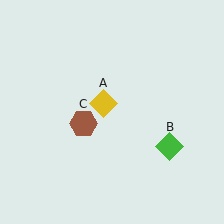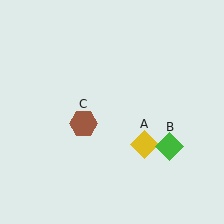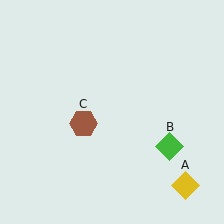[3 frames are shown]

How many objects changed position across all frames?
1 object changed position: yellow diamond (object A).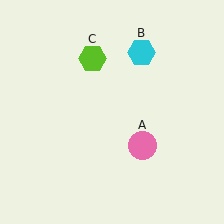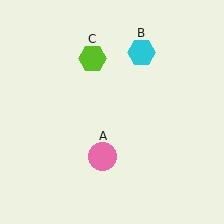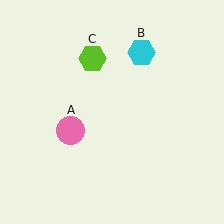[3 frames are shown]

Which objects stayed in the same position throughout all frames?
Cyan hexagon (object B) and lime hexagon (object C) remained stationary.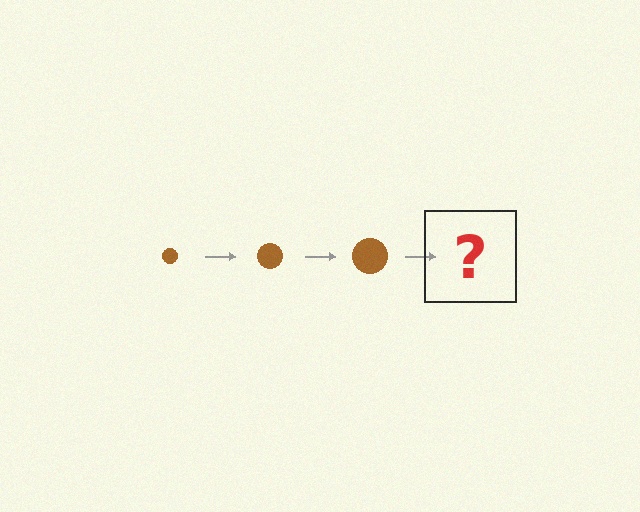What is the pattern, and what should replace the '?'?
The pattern is that the circle gets progressively larger each step. The '?' should be a brown circle, larger than the previous one.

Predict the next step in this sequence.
The next step is a brown circle, larger than the previous one.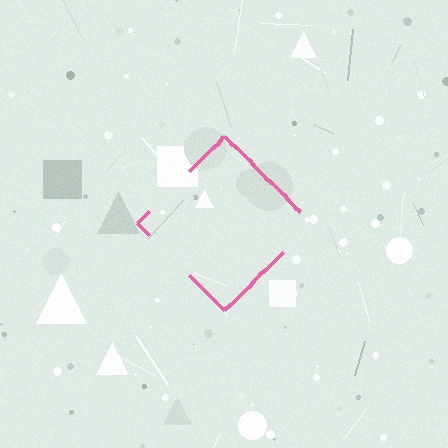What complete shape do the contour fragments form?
The contour fragments form a diamond.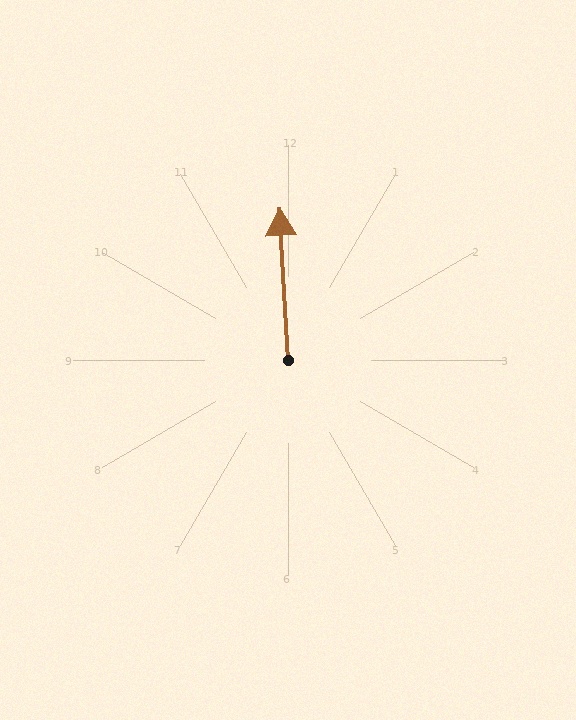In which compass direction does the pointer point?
North.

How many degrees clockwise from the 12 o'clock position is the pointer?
Approximately 357 degrees.